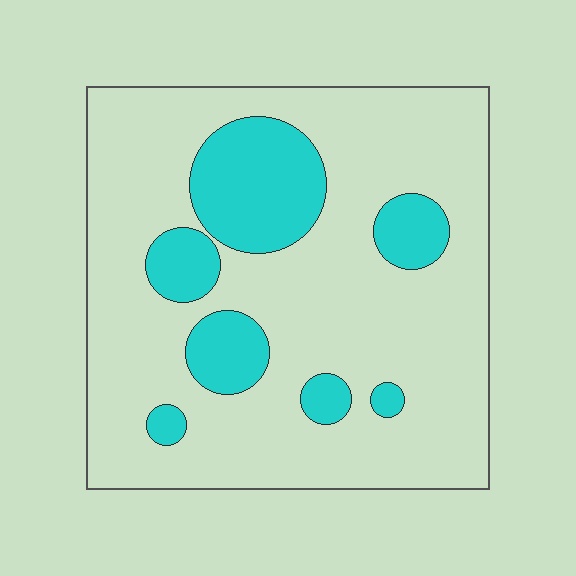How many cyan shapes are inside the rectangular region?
7.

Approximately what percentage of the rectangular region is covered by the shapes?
Approximately 20%.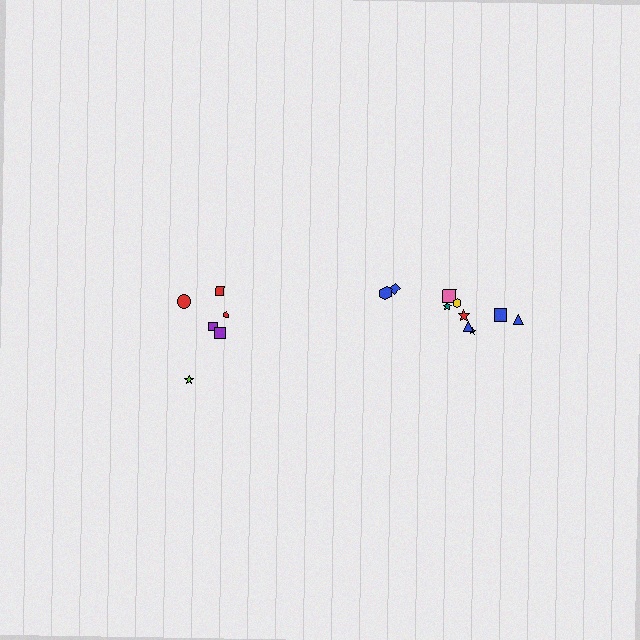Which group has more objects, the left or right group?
The right group.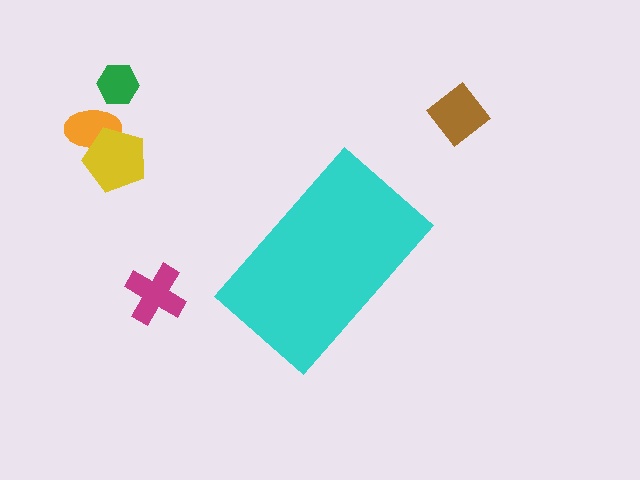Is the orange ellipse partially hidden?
No, the orange ellipse is fully visible.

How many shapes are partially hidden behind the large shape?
0 shapes are partially hidden.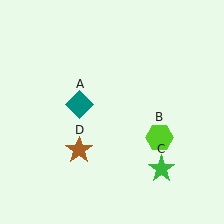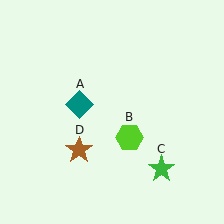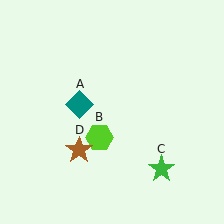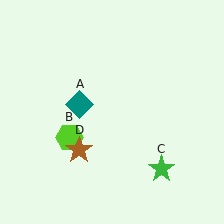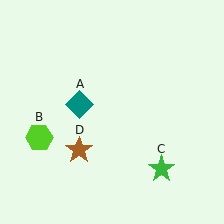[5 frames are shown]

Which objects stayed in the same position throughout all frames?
Teal diamond (object A) and green star (object C) and brown star (object D) remained stationary.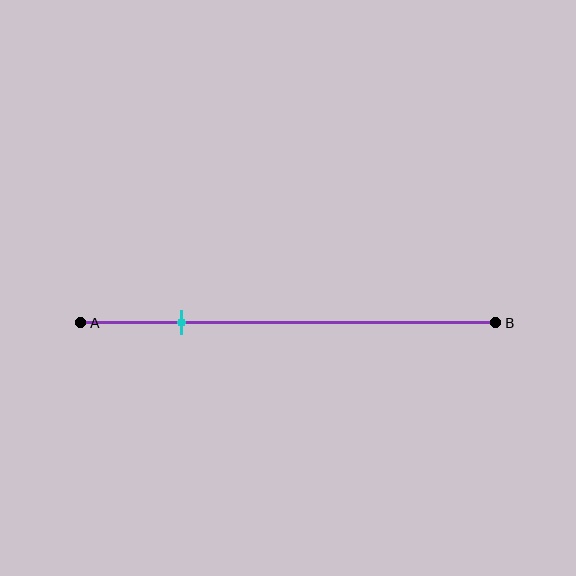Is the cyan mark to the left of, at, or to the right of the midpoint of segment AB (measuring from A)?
The cyan mark is to the left of the midpoint of segment AB.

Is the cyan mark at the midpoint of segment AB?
No, the mark is at about 25% from A, not at the 50% midpoint.